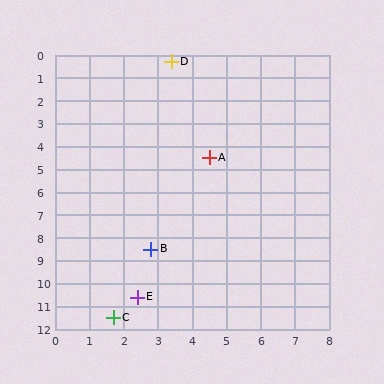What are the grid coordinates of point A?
Point A is at approximately (4.5, 4.5).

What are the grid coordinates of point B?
Point B is at approximately (2.8, 8.5).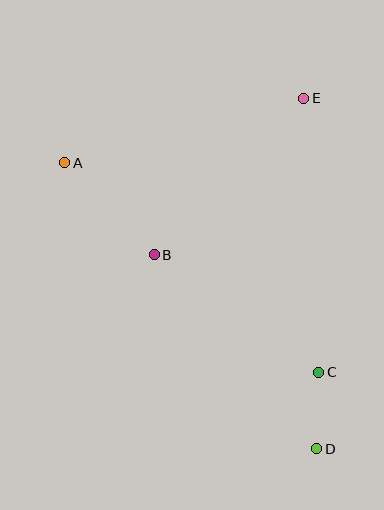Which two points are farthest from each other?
Points A and D are farthest from each other.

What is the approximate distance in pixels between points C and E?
The distance between C and E is approximately 275 pixels.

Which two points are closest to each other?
Points C and D are closest to each other.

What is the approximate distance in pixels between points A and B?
The distance between A and B is approximately 128 pixels.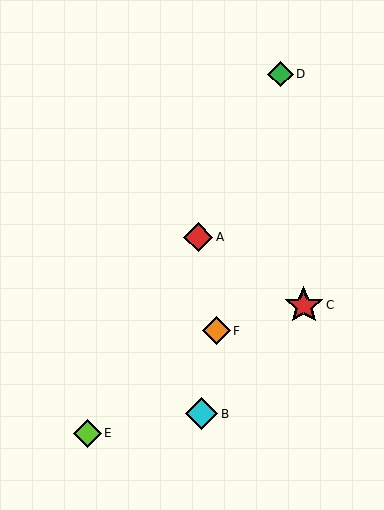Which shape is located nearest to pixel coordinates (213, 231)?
The red diamond (labeled A) at (198, 237) is nearest to that location.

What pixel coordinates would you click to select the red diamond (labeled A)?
Click at (198, 237) to select the red diamond A.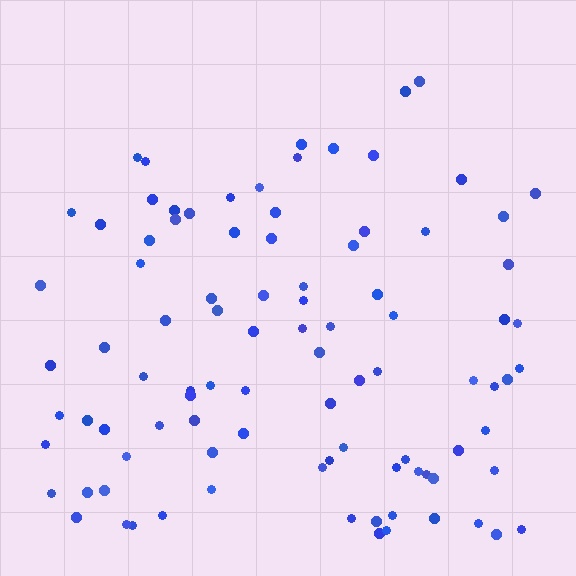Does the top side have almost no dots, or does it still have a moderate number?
Still a moderate number, just noticeably fewer than the bottom.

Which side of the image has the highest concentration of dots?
The bottom.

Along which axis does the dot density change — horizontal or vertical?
Vertical.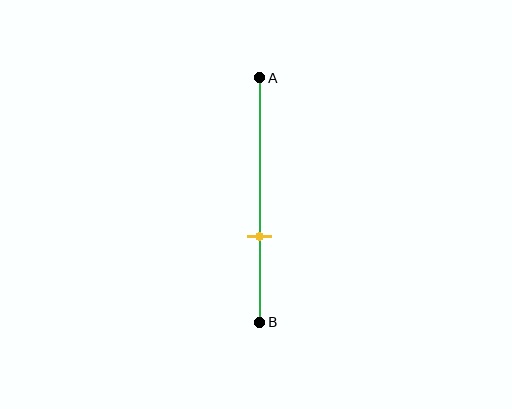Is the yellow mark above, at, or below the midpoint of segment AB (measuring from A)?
The yellow mark is below the midpoint of segment AB.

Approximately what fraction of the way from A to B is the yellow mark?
The yellow mark is approximately 65% of the way from A to B.